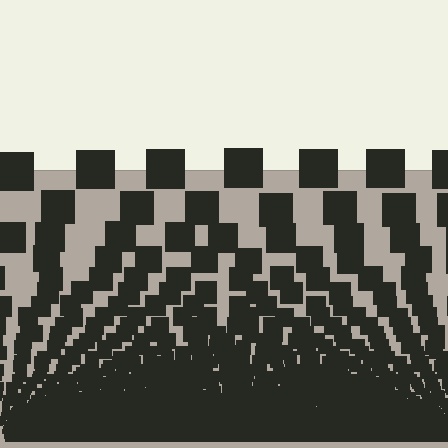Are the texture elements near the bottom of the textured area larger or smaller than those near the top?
Smaller. The gradient is inverted — elements near the bottom are smaller and denser.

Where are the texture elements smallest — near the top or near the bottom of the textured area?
Near the bottom.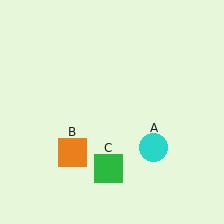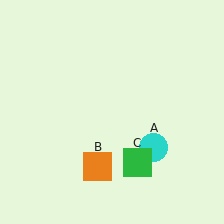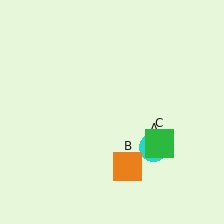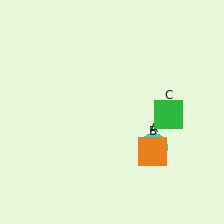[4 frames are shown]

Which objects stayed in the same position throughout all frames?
Cyan circle (object A) remained stationary.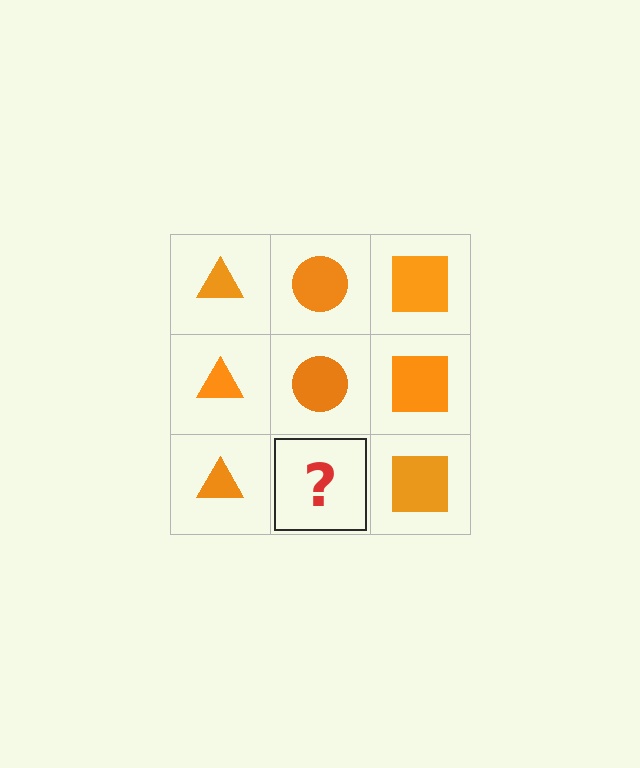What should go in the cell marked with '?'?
The missing cell should contain an orange circle.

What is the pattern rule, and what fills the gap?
The rule is that each column has a consistent shape. The gap should be filled with an orange circle.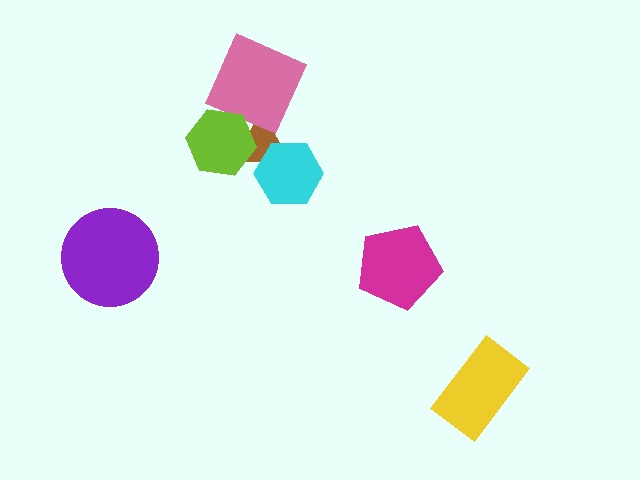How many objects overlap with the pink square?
1 object overlaps with the pink square.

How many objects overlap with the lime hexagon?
1 object overlaps with the lime hexagon.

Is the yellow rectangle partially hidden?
No, no other shape covers it.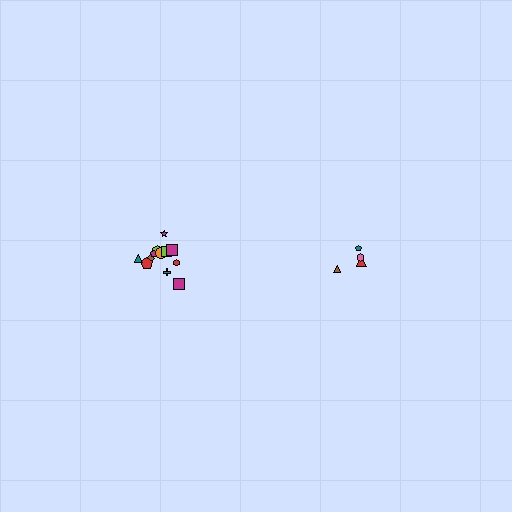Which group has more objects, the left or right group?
The left group.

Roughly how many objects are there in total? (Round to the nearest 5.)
Roughly 15 objects in total.